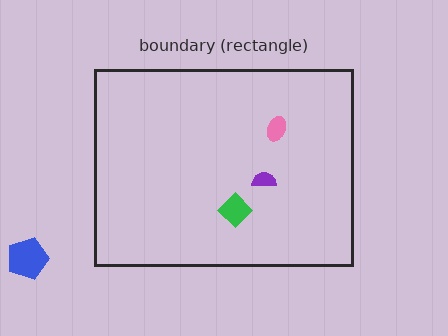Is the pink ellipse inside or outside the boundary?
Inside.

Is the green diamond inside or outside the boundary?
Inside.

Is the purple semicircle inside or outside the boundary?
Inside.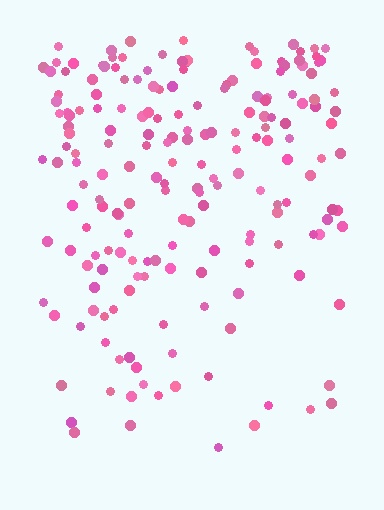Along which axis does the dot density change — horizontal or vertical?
Vertical.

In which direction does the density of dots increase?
From bottom to top, with the top side densest.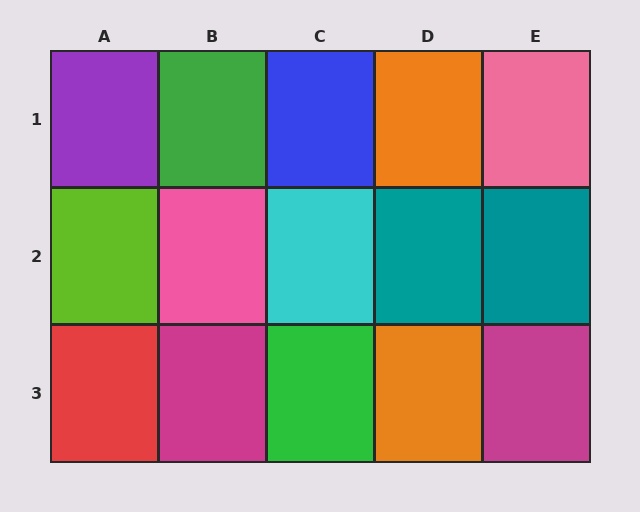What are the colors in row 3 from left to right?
Red, magenta, green, orange, magenta.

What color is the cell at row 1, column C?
Blue.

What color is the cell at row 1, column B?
Green.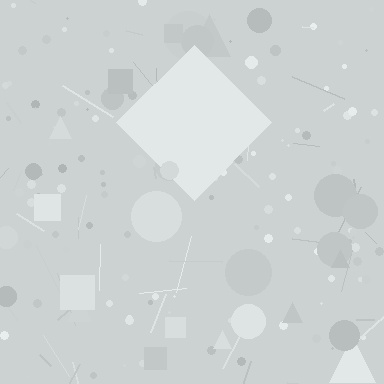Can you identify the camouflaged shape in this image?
The camouflaged shape is a diamond.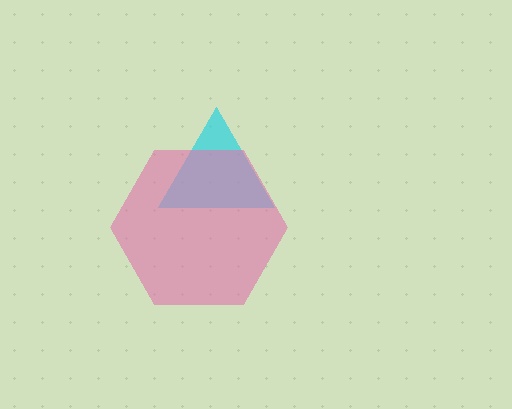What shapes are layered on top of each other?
The layered shapes are: a cyan triangle, a pink hexagon.